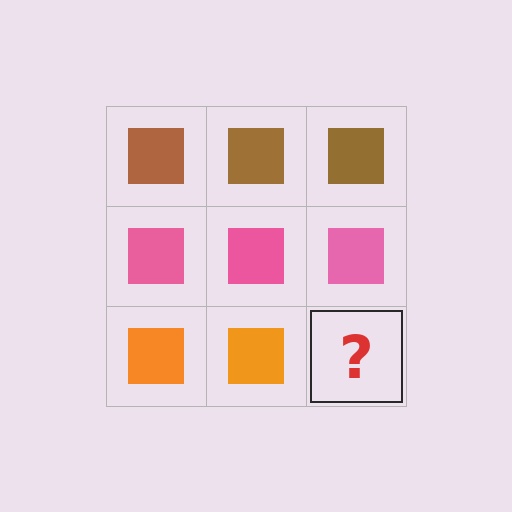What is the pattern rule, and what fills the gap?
The rule is that each row has a consistent color. The gap should be filled with an orange square.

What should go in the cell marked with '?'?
The missing cell should contain an orange square.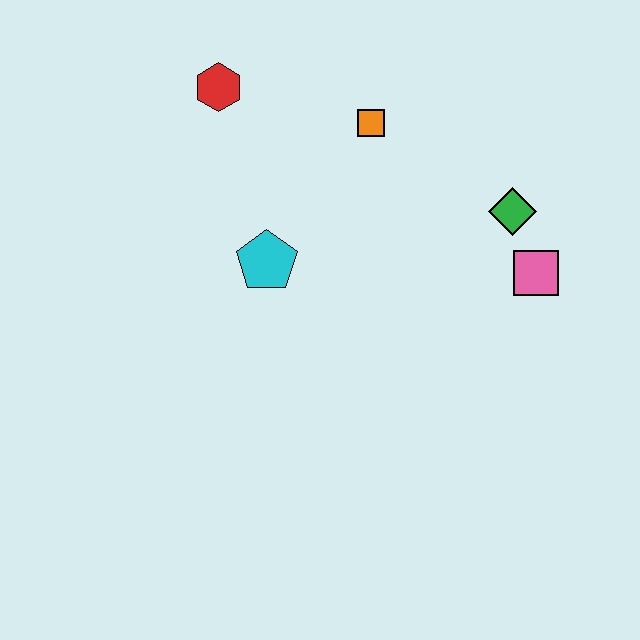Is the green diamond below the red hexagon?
Yes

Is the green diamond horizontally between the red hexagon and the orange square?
No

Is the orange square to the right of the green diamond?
No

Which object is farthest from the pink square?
The red hexagon is farthest from the pink square.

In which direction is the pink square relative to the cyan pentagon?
The pink square is to the right of the cyan pentagon.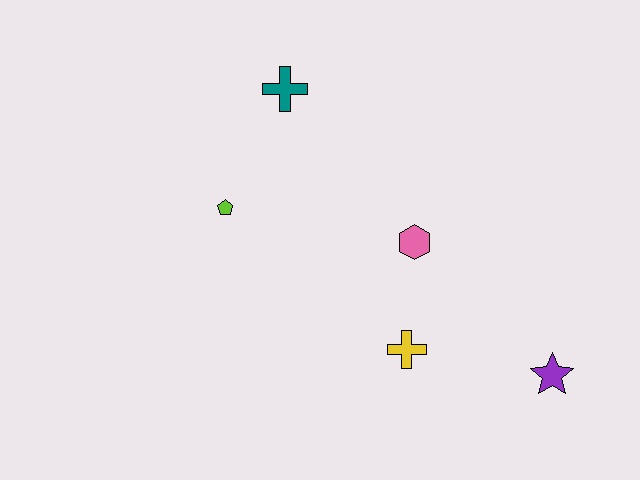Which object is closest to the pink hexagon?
The yellow cross is closest to the pink hexagon.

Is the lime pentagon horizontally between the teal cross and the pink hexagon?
No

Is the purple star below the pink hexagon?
Yes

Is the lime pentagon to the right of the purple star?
No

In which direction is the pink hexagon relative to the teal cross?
The pink hexagon is below the teal cross.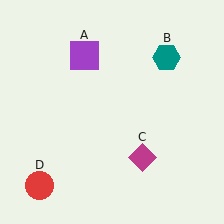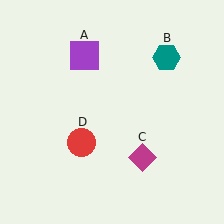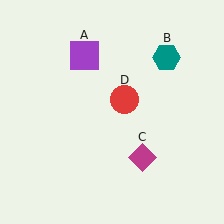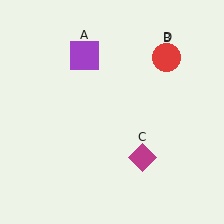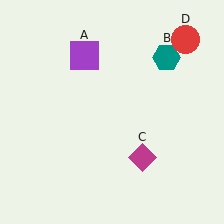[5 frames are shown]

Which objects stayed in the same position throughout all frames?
Purple square (object A) and teal hexagon (object B) and magenta diamond (object C) remained stationary.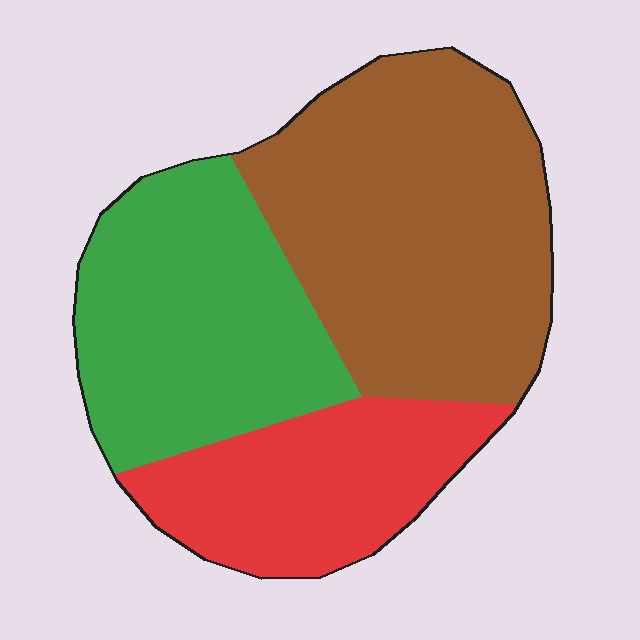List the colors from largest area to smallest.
From largest to smallest: brown, green, red.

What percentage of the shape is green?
Green takes up between a quarter and a half of the shape.